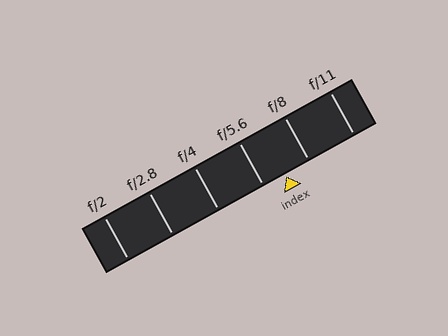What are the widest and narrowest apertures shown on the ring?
The widest aperture shown is f/2 and the narrowest is f/11.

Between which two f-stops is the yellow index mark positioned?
The index mark is between f/5.6 and f/8.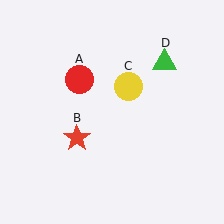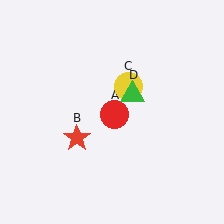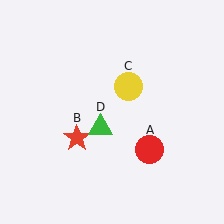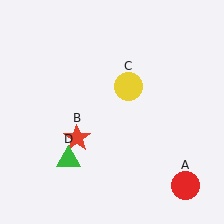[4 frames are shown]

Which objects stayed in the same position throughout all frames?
Red star (object B) and yellow circle (object C) remained stationary.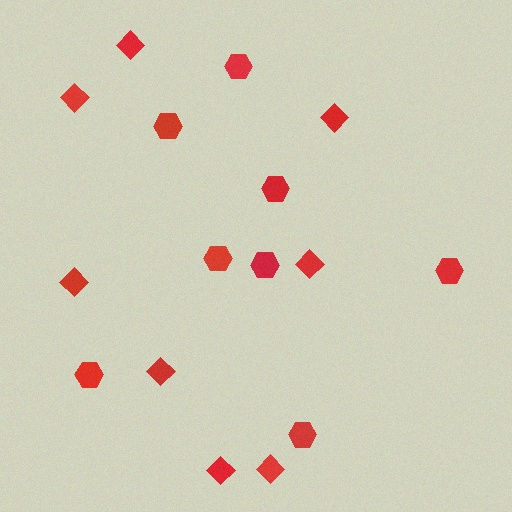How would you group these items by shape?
There are 2 groups: one group of hexagons (8) and one group of diamonds (8).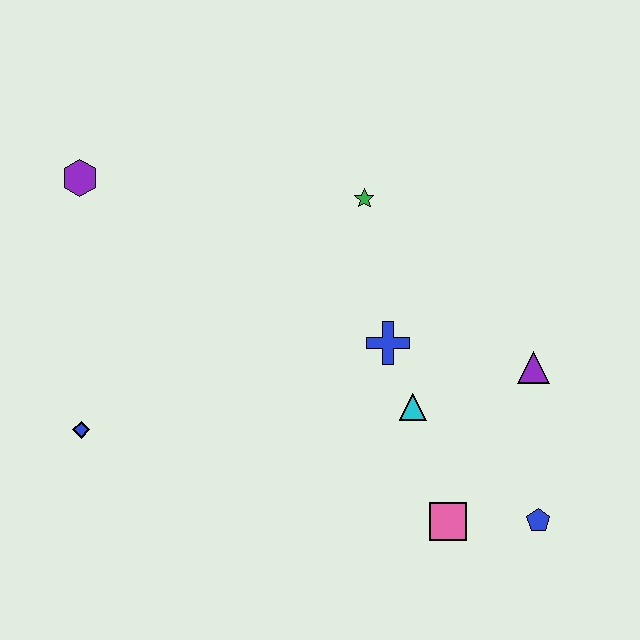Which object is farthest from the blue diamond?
The blue pentagon is farthest from the blue diamond.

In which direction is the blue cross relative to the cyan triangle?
The blue cross is above the cyan triangle.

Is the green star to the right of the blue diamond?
Yes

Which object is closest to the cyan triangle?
The blue cross is closest to the cyan triangle.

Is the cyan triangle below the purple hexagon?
Yes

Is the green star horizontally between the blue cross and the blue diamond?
Yes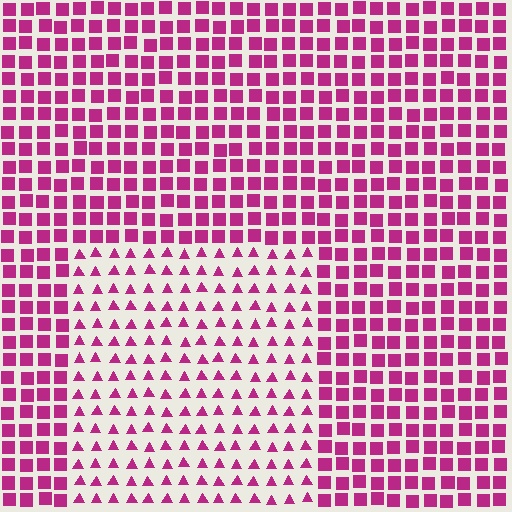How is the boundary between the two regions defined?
The boundary is defined by a change in element shape: triangles inside vs. squares outside. All elements share the same color and spacing.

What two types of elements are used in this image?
The image uses triangles inside the rectangle region and squares outside it.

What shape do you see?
I see a rectangle.